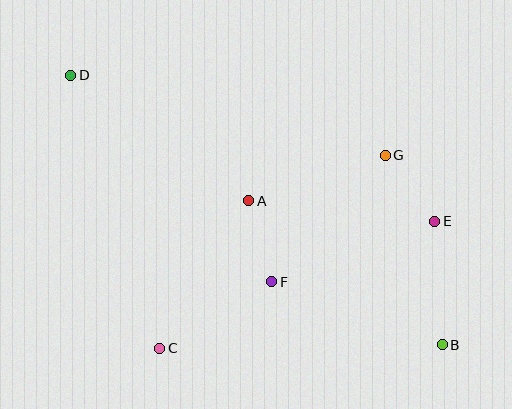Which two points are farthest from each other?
Points B and D are farthest from each other.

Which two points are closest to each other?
Points E and G are closest to each other.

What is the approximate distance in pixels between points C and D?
The distance between C and D is approximately 287 pixels.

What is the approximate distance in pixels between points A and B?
The distance between A and B is approximately 241 pixels.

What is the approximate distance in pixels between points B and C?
The distance between B and C is approximately 283 pixels.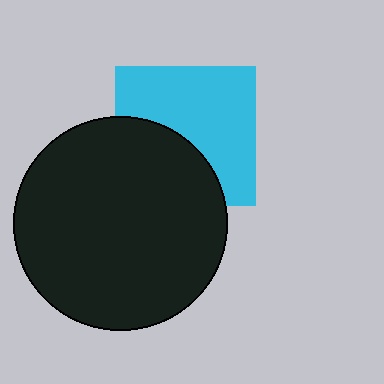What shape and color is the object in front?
The object in front is a black circle.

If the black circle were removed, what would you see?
You would see the complete cyan square.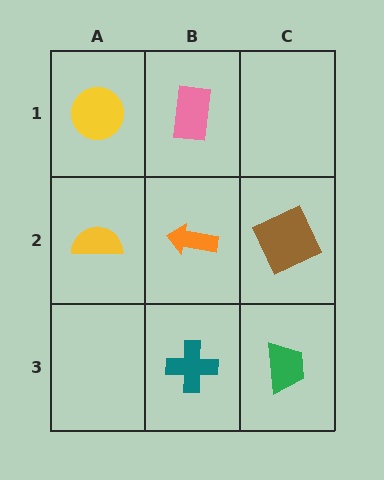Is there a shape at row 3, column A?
No, that cell is empty.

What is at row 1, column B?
A pink rectangle.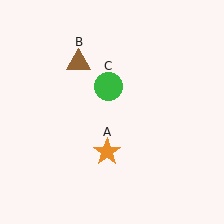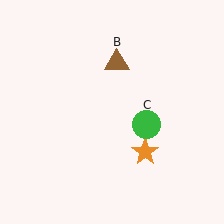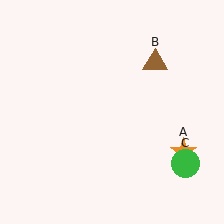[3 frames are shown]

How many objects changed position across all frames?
3 objects changed position: orange star (object A), brown triangle (object B), green circle (object C).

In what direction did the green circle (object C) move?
The green circle (object C) moved down and to the right.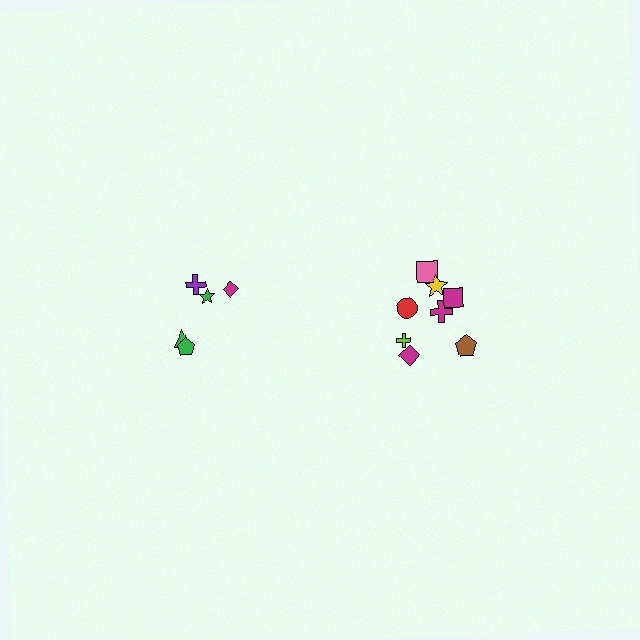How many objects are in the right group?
There are 8 objects.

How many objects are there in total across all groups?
There are 13 objects.